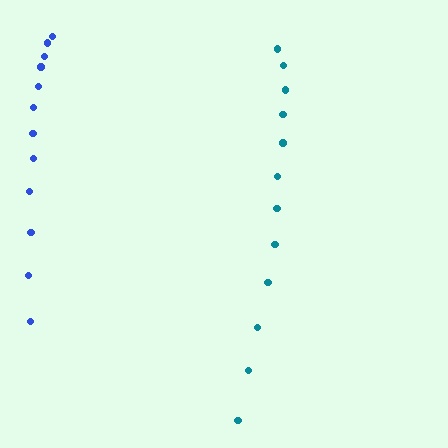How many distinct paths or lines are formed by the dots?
There are 2 distinct paths.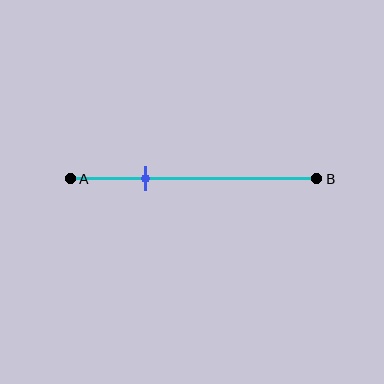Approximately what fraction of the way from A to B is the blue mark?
The blue mark is approximately 30% of the way from A to B.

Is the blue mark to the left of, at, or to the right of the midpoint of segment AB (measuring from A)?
The blue mark is to the left of the midpoint of segment AB.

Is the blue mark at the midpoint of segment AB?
No, the mark is at about 30% from A, not at the 50% midpoint.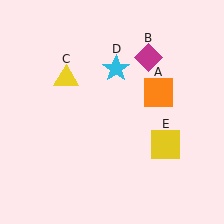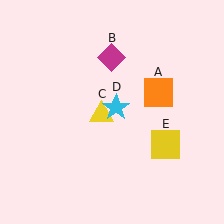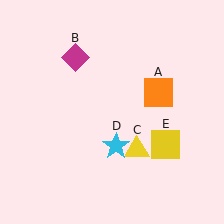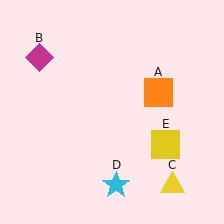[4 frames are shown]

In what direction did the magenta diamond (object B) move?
The magenta diamond (object B) moved left.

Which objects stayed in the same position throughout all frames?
Orange square (object A) and yellow square (object E) remained stationary.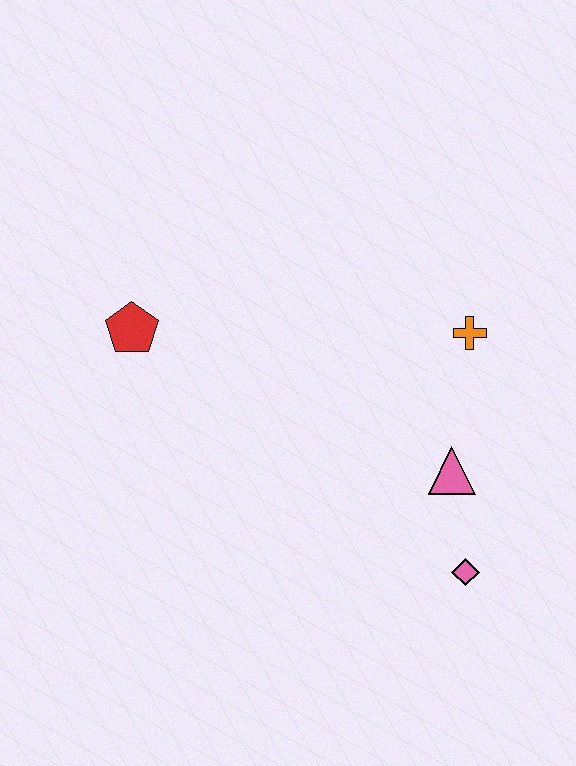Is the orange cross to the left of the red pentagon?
No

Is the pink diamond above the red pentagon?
No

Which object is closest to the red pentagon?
The orange cross is closest to the red pentagon.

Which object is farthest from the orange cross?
The red pentagon is farthest from the orange cross.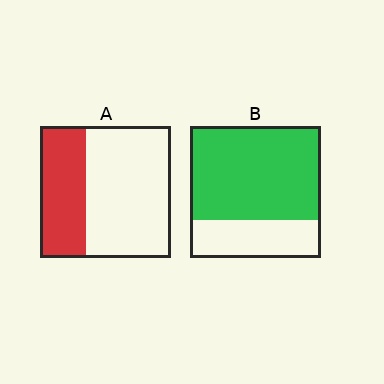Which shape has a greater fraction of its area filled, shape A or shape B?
Shape B.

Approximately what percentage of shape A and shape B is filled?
A is approximately 35% and B is approximately 70%.